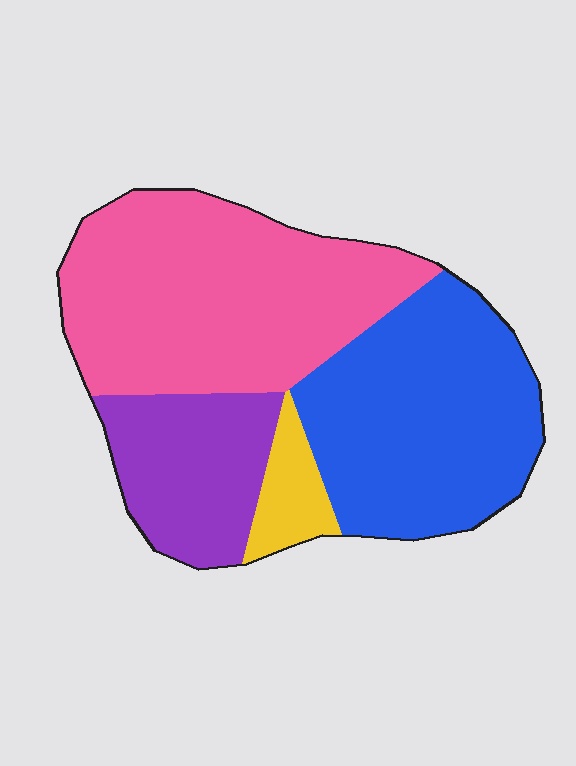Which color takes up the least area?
Yellow, at roughly 5%.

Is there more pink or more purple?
Pink.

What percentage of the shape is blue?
Blue covers about 35% of the shape.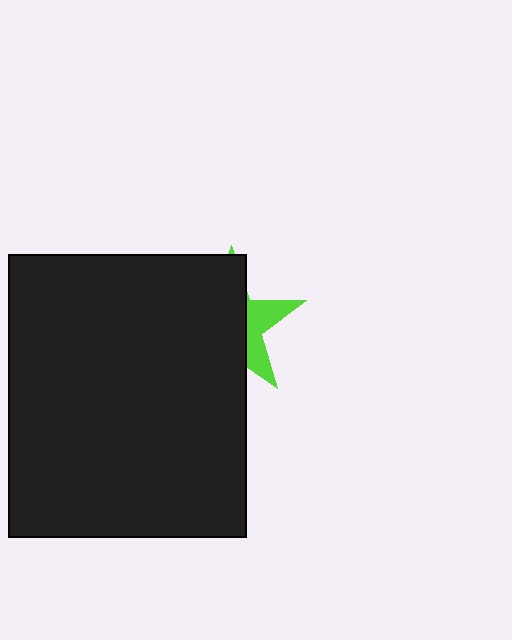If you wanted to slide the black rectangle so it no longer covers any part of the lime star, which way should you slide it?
Slide it left — that is the most direct way to separate the two shapes.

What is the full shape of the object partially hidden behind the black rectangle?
The partially hidden object is a lime star.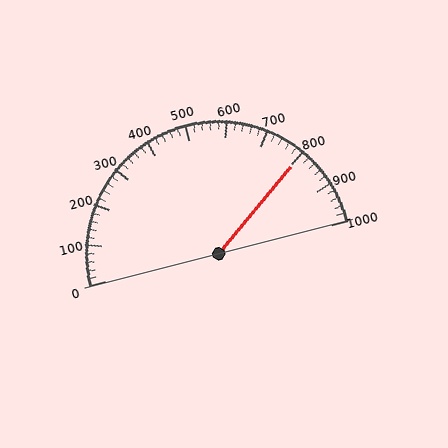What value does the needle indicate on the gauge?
The needle indicates approximately 800.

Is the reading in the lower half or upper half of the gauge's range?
The reading is in the upper half of the range (0 to 1000).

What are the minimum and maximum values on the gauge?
The gauge ranges from 0 to 1000.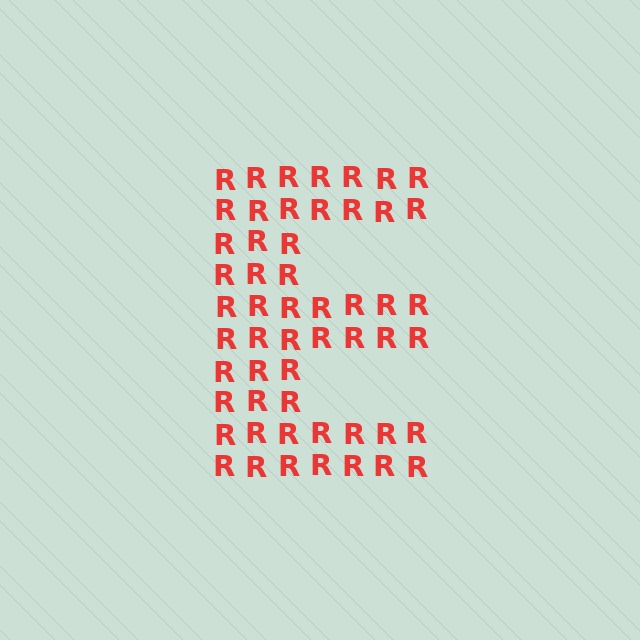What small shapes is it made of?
It is made of small letter R's.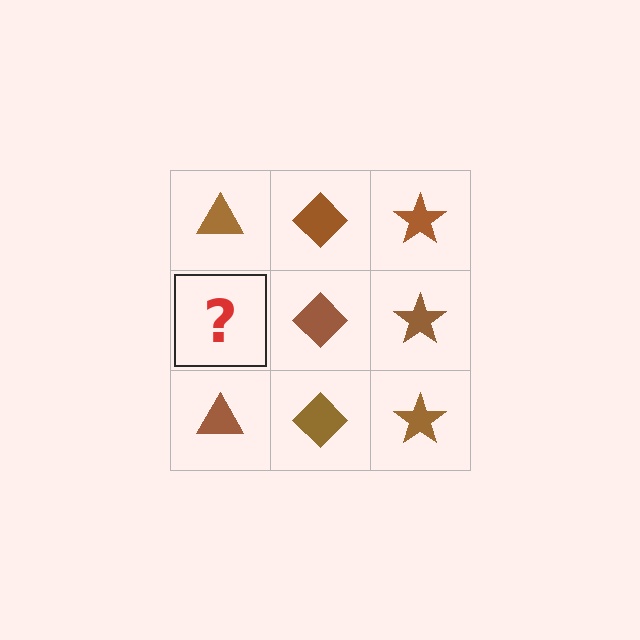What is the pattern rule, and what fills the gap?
The rule is that each column has a consistent shape. The gap should be filled with a brown triangle.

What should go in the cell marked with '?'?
The missing cell should contain a brown triangle.